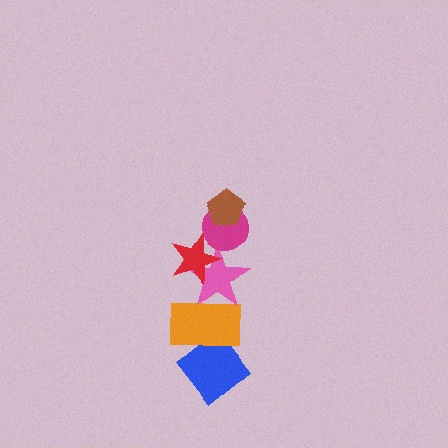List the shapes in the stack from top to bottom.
From top to bottom: the brown pentagon, the magenta circle, the red star, the pink star, the orange rectangle, the blue diamond.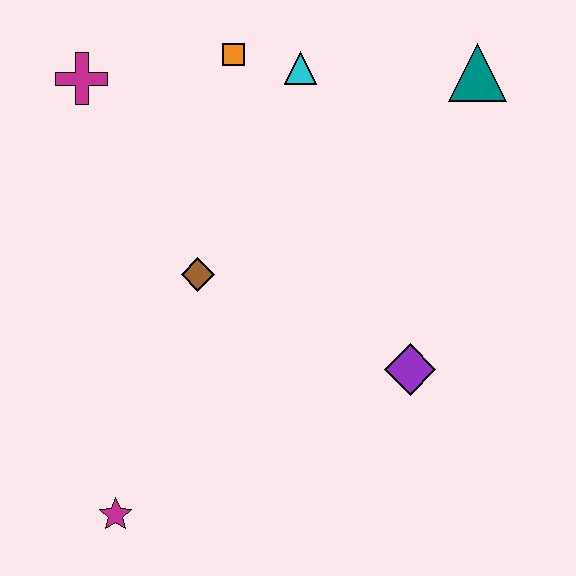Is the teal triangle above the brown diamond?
Yes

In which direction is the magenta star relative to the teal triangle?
The magenta star is below the teal triangle.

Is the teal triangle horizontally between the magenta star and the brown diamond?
No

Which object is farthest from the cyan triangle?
The magenta star is farthest from the cyan triangle.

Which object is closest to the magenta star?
The brown diamond is closest to the magenta star.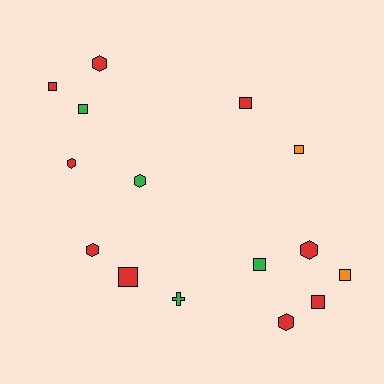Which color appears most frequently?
Red, with 9 objects.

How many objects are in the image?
There are 15 objects.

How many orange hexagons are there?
There are no orange hexagons.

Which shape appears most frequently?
Square, with 8 objects.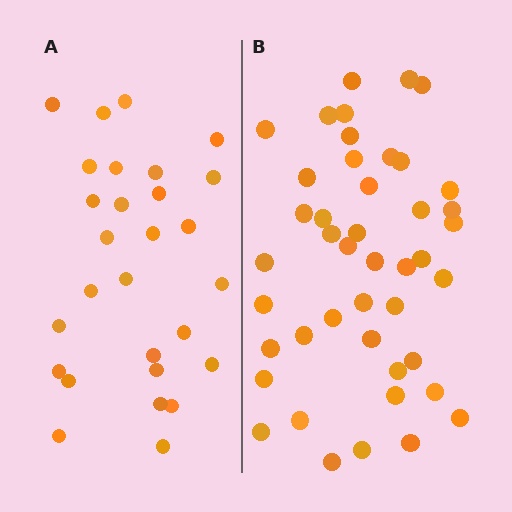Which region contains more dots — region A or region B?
Region B (the right region) has more dots.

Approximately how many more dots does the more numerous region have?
Region B has approximately 15 more dots than region A.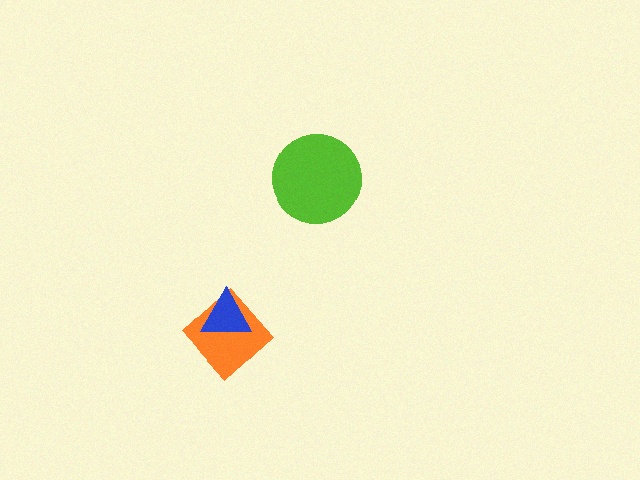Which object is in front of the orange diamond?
The blue triangle is in front of the orange diamond.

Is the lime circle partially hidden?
No, no other shape covers it.